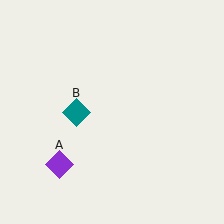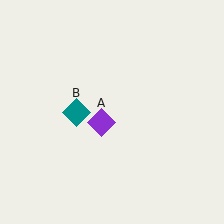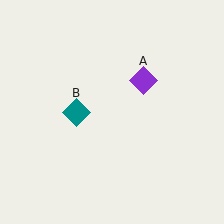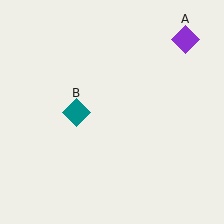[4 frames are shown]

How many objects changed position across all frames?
1 object changed position: purple diamond (object A).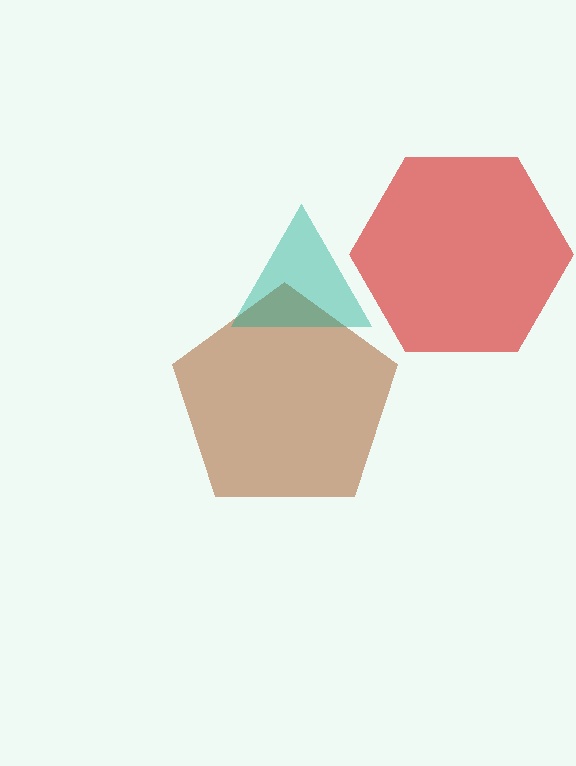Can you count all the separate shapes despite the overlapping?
Yes, there are 3 separate shapes.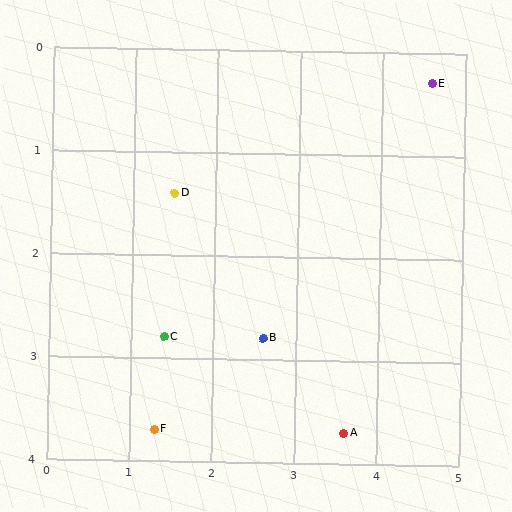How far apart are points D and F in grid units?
Points D and F are about 2.3 grid units apart.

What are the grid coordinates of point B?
Point B is at approximately (2.6, 2.8).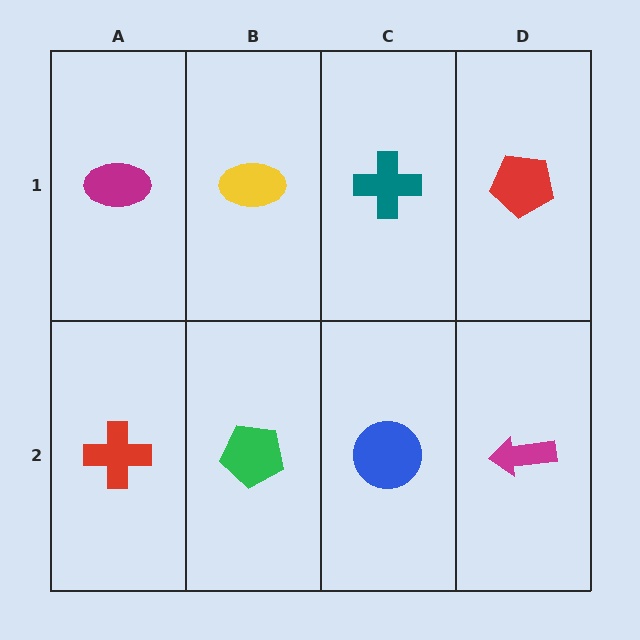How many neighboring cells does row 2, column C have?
3.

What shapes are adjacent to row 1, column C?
A blue circle (row 2, column C), a yellow ellipse (row 1, column B), a red pentagon (row 1, column D).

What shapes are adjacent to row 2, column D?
A red pentagon (row 1, column D), a blue circle (row 2, column C).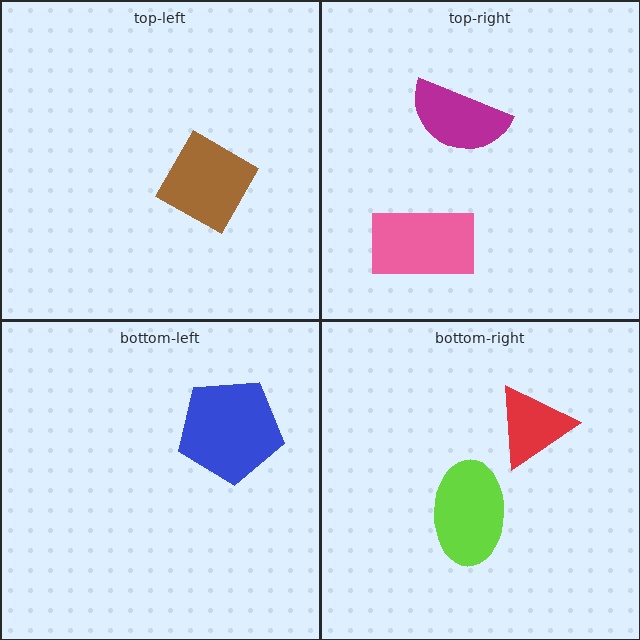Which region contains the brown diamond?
The top-left region.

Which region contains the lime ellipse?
The bottom-right region.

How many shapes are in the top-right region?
2.